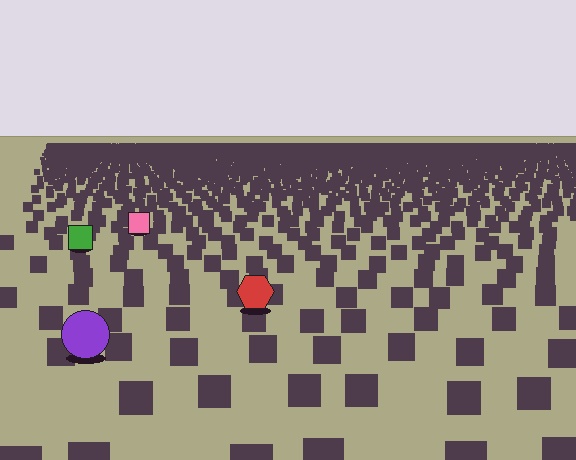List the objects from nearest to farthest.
From nearest to farthest: the purple circle, the red hexagon, the green square, the pink square.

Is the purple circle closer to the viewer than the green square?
Yes. The purple circle is closer — you can tell from the texture gradient: the ground texture is coarser near it.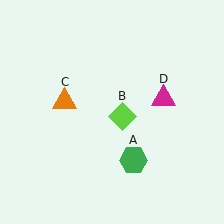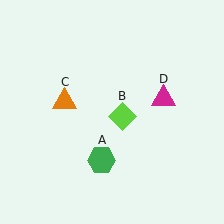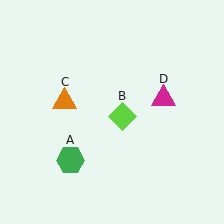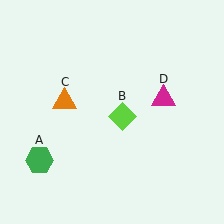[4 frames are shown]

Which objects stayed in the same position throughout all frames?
Lime diamond (object B) and orange triangle (object C) and magenta triangle (object D) remained stationary.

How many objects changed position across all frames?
1 object changed position: green hexagon (object A).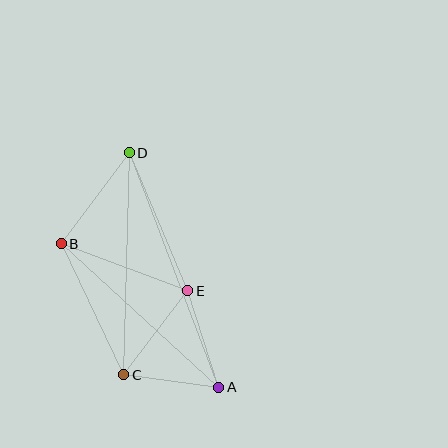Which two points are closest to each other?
Points A and C are closest to each other.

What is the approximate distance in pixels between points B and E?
The distance between B and E is approximately 135 pixels.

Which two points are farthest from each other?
Points A and D are farthest from each other.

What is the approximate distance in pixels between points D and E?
The distance between D and E is approximately 150 pixels.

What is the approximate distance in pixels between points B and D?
The distance between B and D is approximately 113 pixels.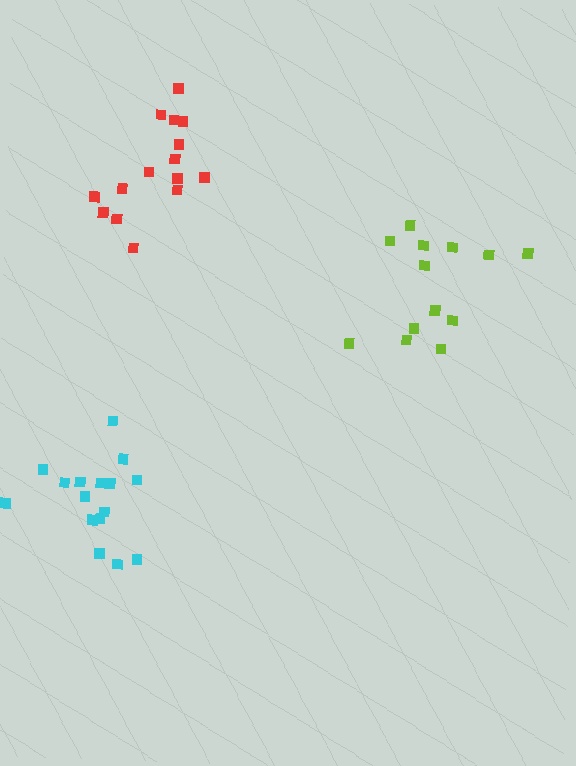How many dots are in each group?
Group 1: 13 dots, Group 2: 16 dots, Group 3: 15 dots (44 total).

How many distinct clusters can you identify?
There are 3 distinct clusters.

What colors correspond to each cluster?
The clusters are colored: lime, cyan, red.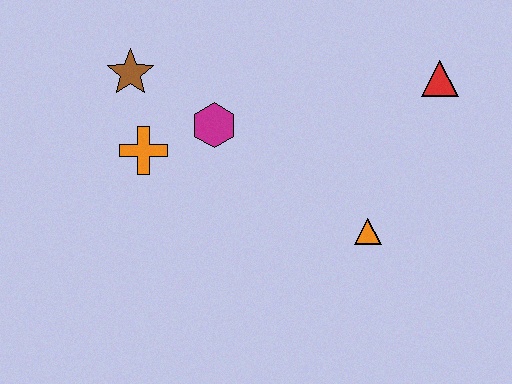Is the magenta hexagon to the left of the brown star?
No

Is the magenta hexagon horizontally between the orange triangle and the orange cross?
Yes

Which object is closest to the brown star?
The orange cross is closest to the brown star.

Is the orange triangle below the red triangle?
Yes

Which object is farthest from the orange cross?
The red triangle is farthest from the orange cross.